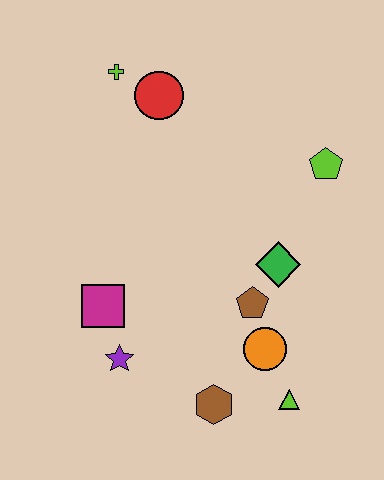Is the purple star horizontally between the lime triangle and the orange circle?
No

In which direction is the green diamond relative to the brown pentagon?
The green diamond is above the brown pentagon.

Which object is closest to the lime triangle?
The orange circle is closest to the lime triangle.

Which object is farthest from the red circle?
The lime triangle is farthest from the red circle.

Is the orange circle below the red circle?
Yes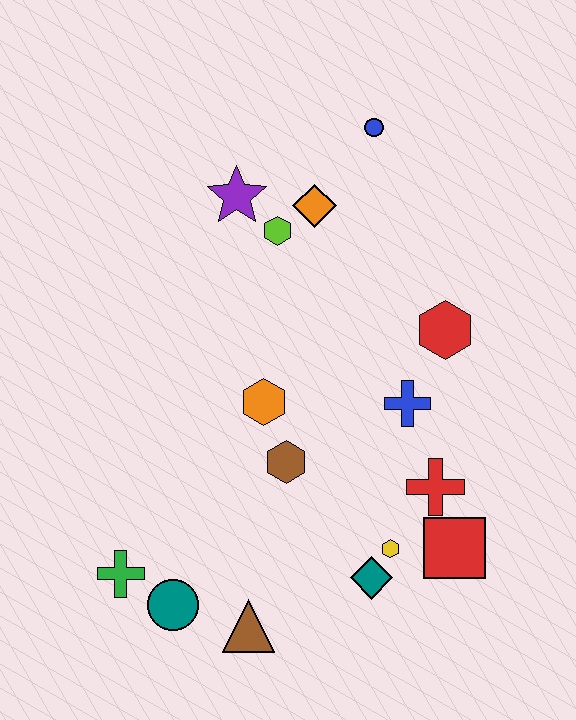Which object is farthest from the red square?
The blue circle is farthest from the red square.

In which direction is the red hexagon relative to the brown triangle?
The red hexagon is above the brown triangle.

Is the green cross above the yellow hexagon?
No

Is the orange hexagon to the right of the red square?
No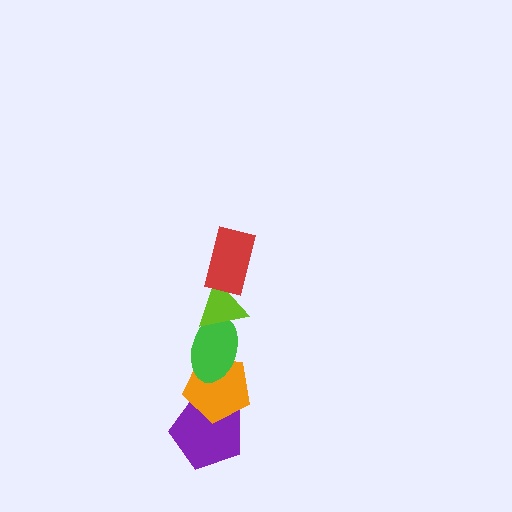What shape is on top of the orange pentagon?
The green ellipse is on top of the orange pentagon.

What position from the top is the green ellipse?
The green ellipse is 3rd from the top.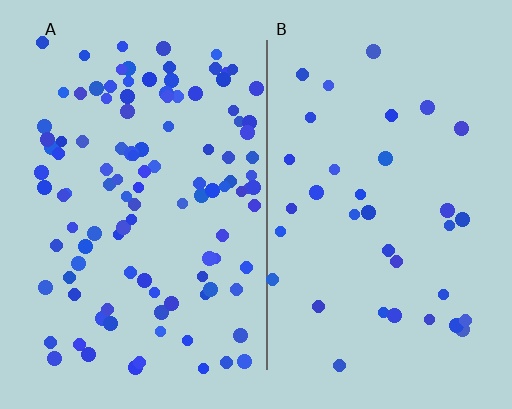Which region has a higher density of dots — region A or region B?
A (the left).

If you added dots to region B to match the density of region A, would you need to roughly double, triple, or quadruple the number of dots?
Approximately triple.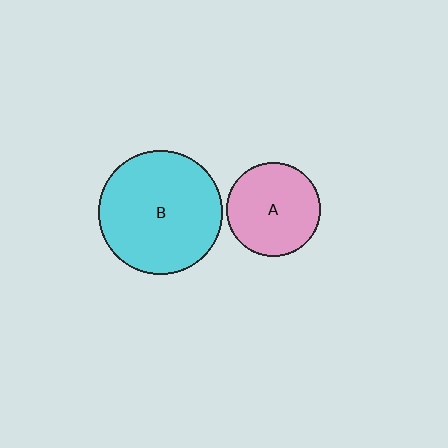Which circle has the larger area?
Circle B (cyan).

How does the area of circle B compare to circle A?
Approximately 1.8 times.